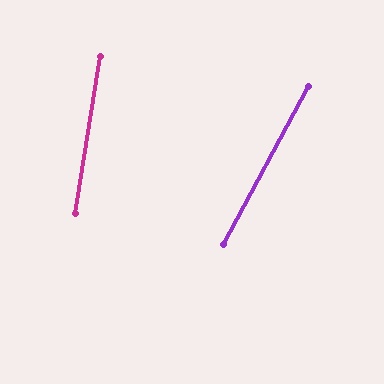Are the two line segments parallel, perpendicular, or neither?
Neither parallel nor perpendicular — they differ by about 19°.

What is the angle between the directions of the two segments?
Approximately 19 degrees.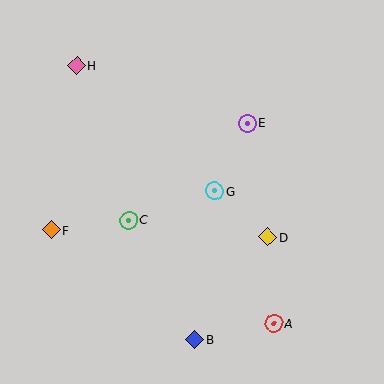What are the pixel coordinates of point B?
Point B is at (195, 340).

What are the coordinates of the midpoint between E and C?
The midpoint between E and C is at (188, 172).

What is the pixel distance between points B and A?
The distance between B and A is 80 pixels.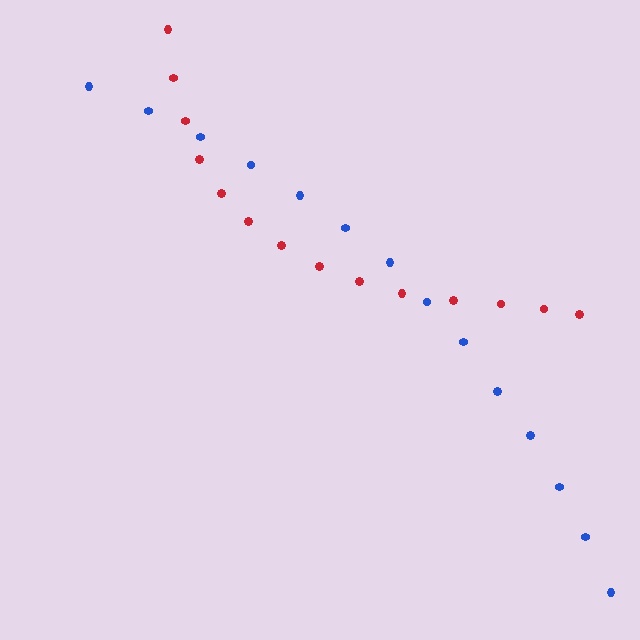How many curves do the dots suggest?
There are 2 distinct paths.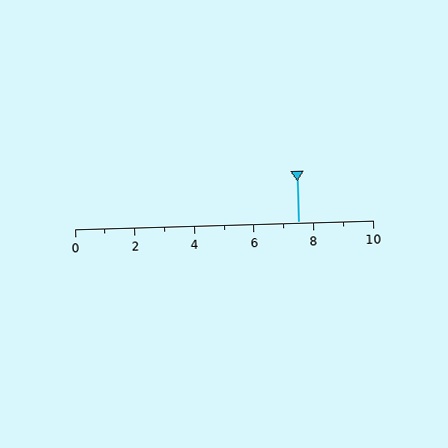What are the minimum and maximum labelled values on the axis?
The axis runs from 0 to 10.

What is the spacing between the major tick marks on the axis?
The major ticks are spaced 2 apart.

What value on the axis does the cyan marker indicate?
The marker indicates approximately 7.5.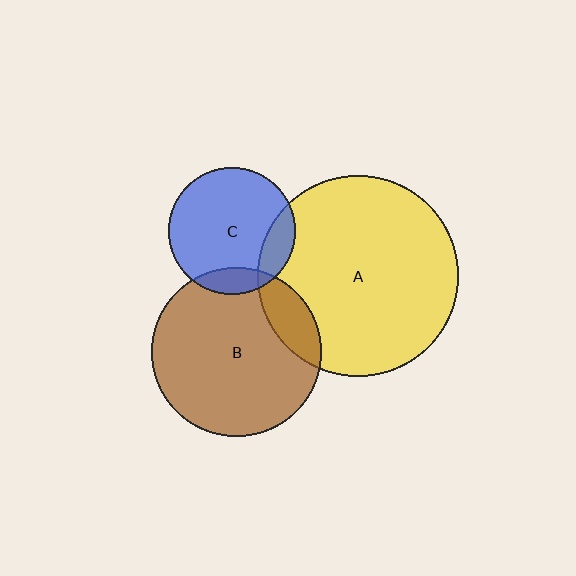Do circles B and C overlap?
Yes.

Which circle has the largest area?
Circle A (yellow).